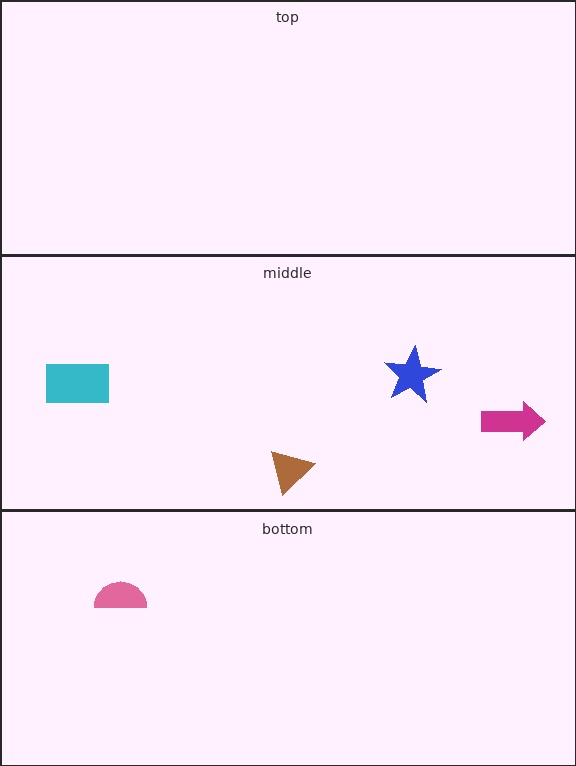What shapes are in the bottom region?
The pink semicircle.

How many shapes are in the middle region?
4.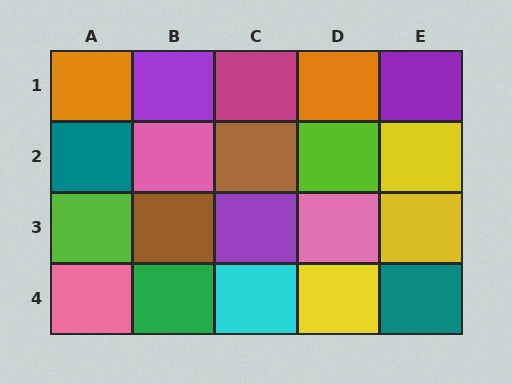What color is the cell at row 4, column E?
Teal.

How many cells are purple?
3 cells are purple.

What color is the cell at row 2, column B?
Pink.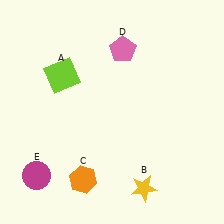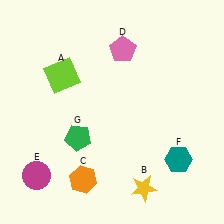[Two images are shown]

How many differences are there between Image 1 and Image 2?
There are 2 differences between the two images.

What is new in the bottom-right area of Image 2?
A teal hexagon (F) was added in the bottom-right area of Image 2.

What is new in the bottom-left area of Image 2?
A green pentagon (G) was added in the bottom-left area of Image 2.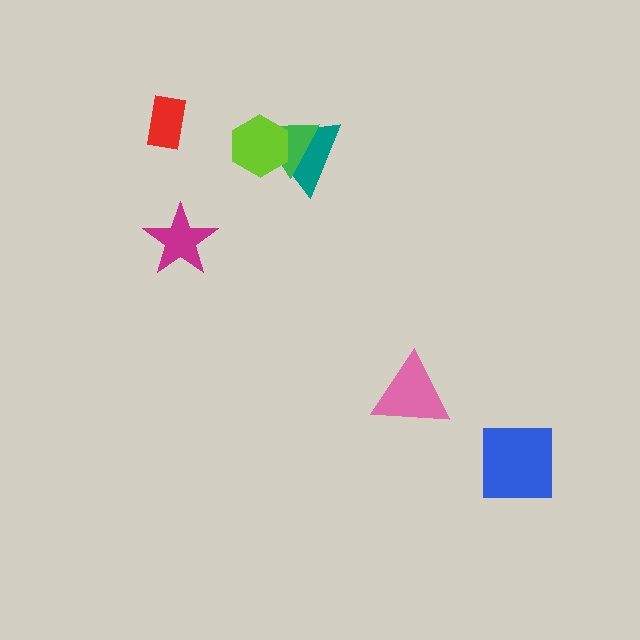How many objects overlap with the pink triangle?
0 objects overlap with the pink triangle.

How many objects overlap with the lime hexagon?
2 objects overlap with the lime hexagon.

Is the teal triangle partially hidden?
Yes, it is partially covered by another shape.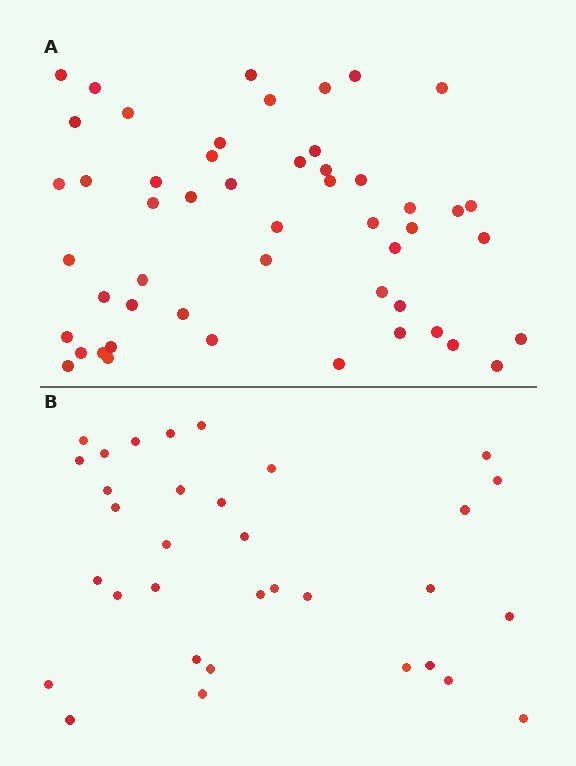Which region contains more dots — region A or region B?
Region A (the top region) has more dots.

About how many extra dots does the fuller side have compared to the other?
Region A has approximately 20 more dots than region B.